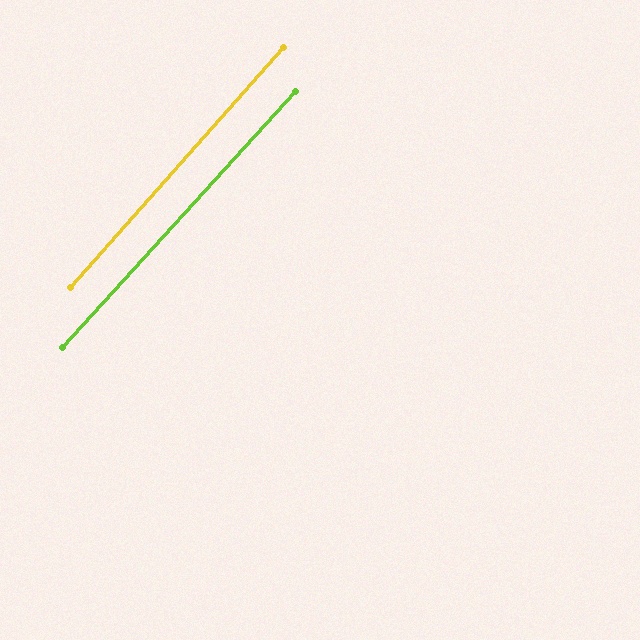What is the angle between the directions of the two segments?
Approximately 1 degree.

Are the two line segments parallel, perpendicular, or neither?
Parallel — their directions differ by only 0.8°.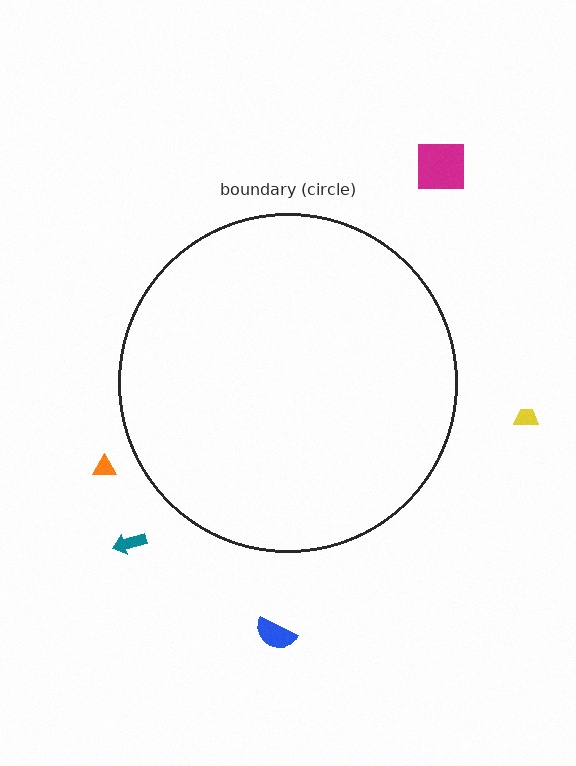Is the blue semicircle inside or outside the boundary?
Outside.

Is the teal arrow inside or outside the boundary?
Outside.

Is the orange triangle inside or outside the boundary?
Outside.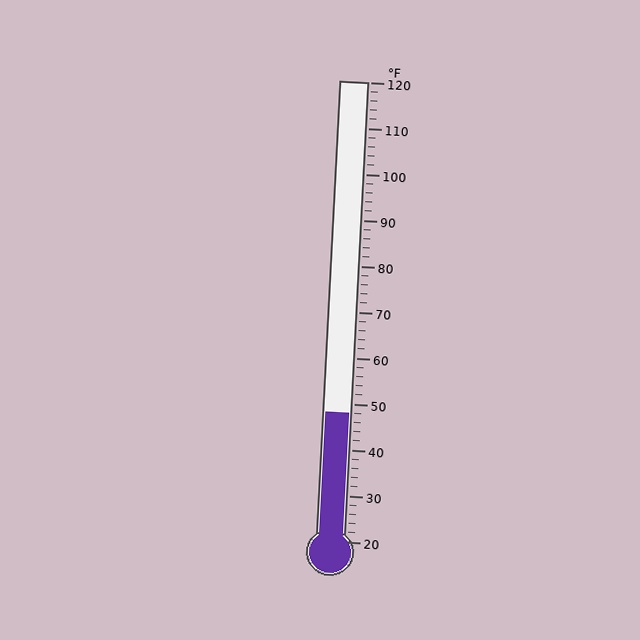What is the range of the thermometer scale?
The thermometer scale ranges from 20°F to 120°F.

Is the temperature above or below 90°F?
The temperature is below 90°F.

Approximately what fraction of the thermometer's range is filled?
The thermometer is filled to approximately 30% of its range.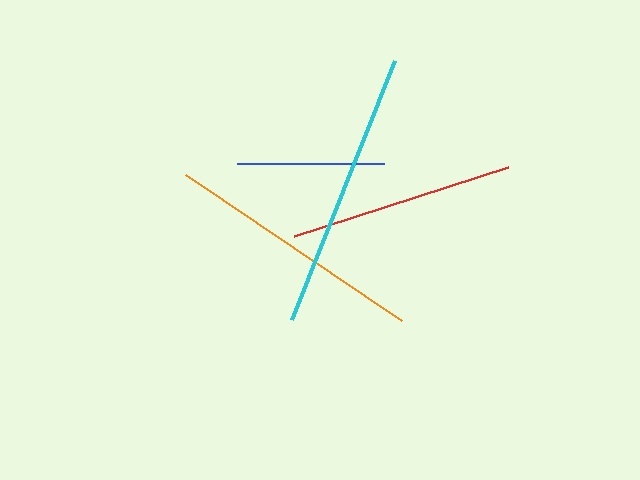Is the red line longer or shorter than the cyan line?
The cyan line is longer than the red line.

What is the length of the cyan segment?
The cyan segment is approximately 278 pixels long.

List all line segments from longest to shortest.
From longest to shortest: cyan, orange, red, blue.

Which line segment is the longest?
The cyan line is the longest at approximately 278 pixels.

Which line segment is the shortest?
The blue line is the shortest at approximately 146 pixels.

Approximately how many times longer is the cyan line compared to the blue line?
The cyan line is approximately 1.9 times the length of the blue line.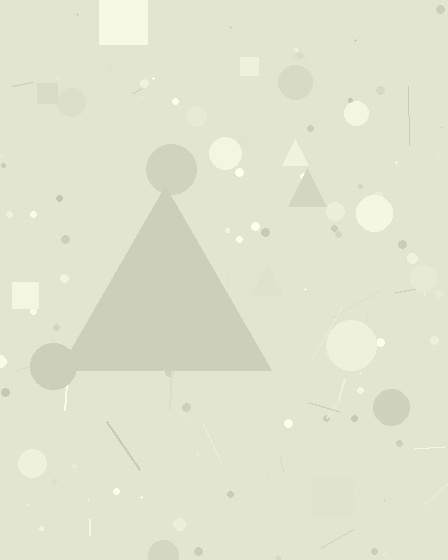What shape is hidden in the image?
A triangle is hidden in the image.